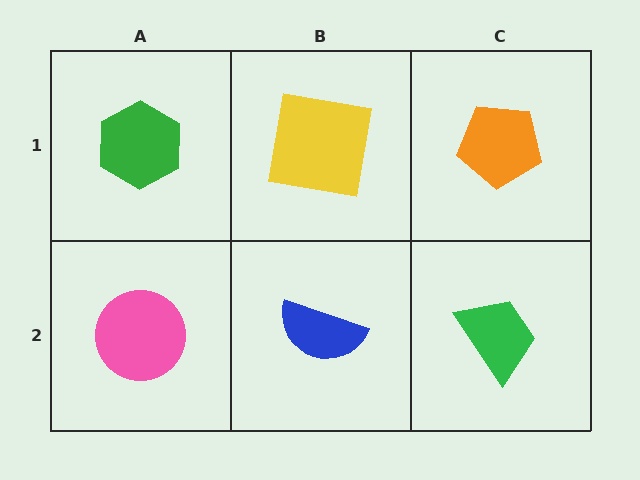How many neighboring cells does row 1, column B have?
3.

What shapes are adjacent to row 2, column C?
An orange pentagon (row 1, column C), a blue semicircle (row 2, column B).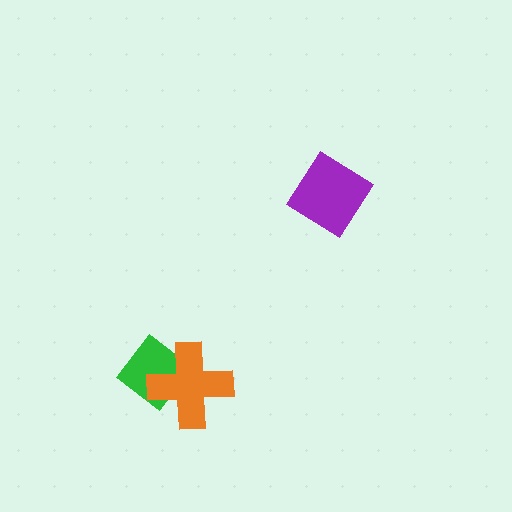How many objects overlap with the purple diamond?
0 objects overlap with the purple diamond.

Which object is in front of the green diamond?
The orange cross is in front of the green diamond.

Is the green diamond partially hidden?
Yes, it is partially covered by another shape.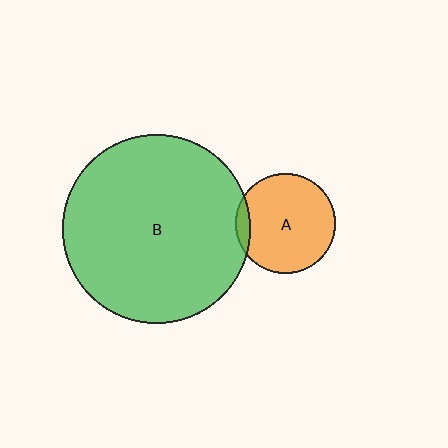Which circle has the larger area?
Circle B (green).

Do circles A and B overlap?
Yes.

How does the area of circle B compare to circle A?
Approximately 3.5 times.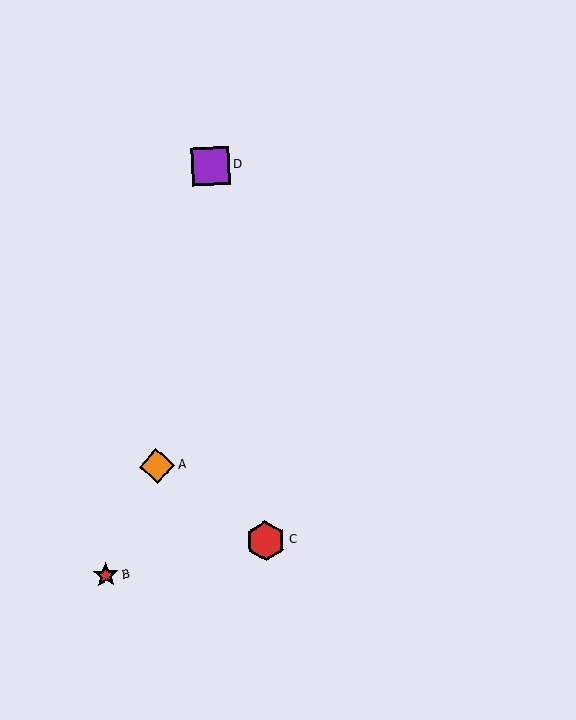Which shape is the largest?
The red hexagon (labeled C) is the largest.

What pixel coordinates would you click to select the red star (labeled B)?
Click at (106, 575) to select the red star B.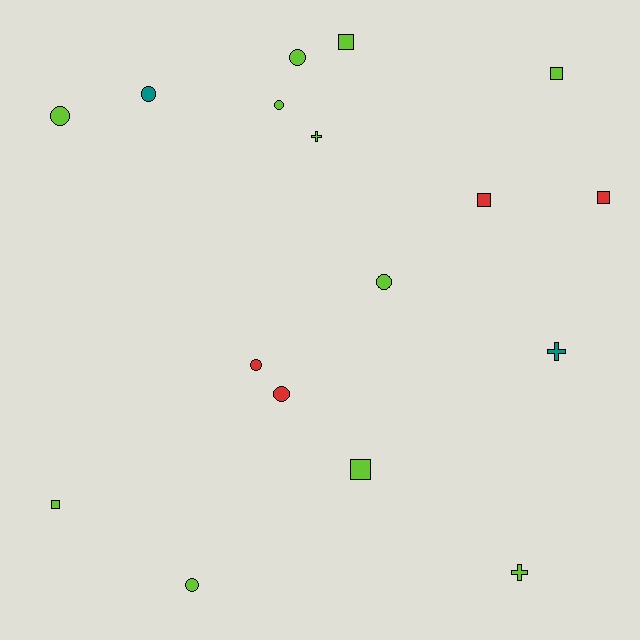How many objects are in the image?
There are 17 objects.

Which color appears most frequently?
Lime, with 11 objects.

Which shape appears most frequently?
Circle, with 8 objects.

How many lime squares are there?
There are 4 lime squares.